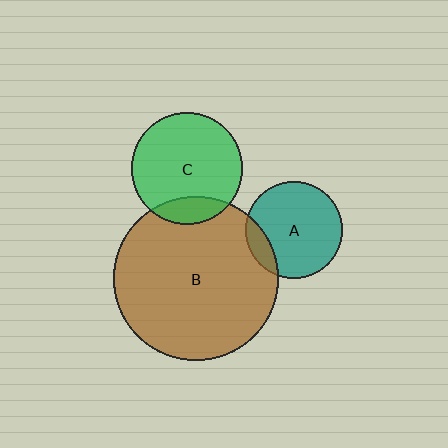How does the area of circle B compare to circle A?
Approximately 2.9 times.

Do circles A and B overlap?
Yes.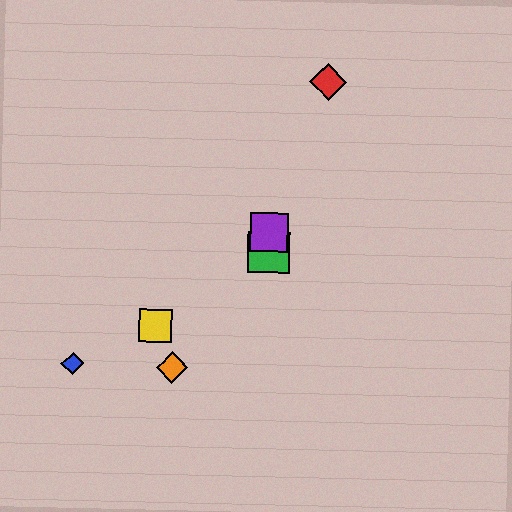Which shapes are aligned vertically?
The green square, the purple square are aligned vertically.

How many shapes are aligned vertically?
2 shapes (the green square, the purple square) are aligned vertically.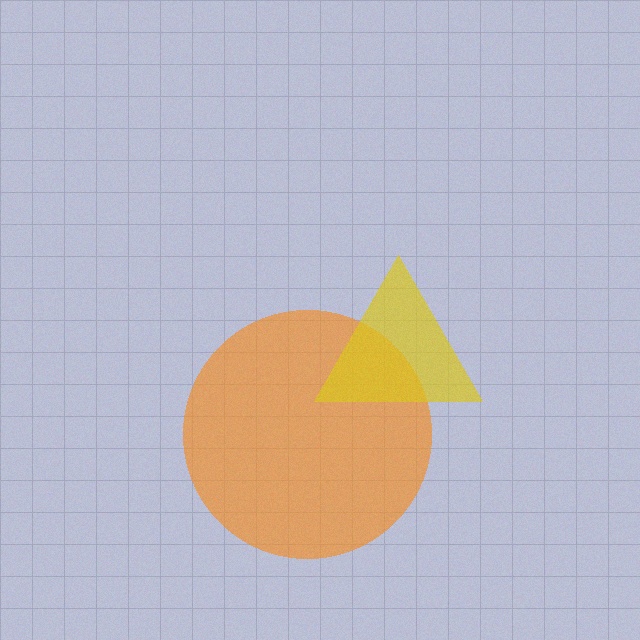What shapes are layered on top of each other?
The layered shapes are: an orange circle, a yellow triangle.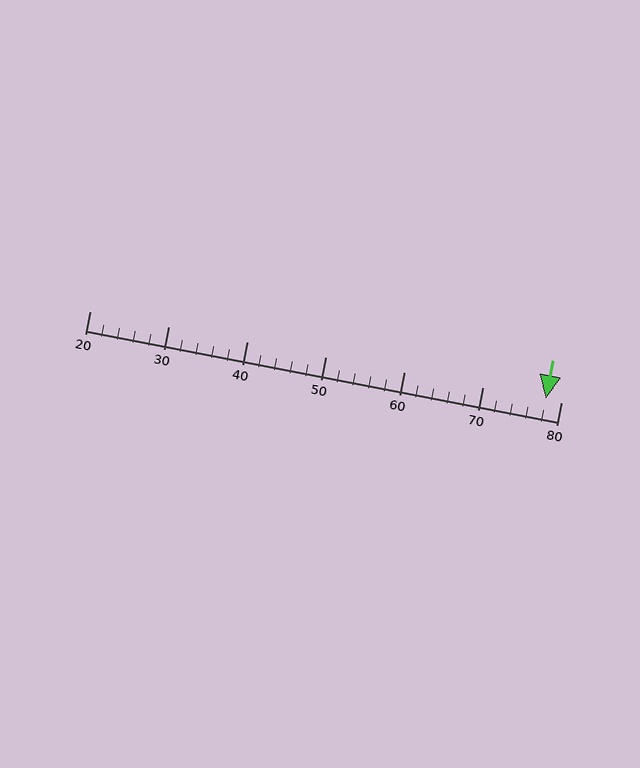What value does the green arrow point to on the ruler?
The green arrow points to approximately 78.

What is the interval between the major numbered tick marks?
The major tick marks are spaced 10 units apart.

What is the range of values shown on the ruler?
The ruler shows values from 20 to 80.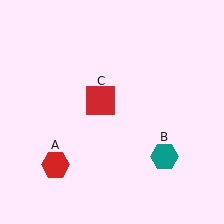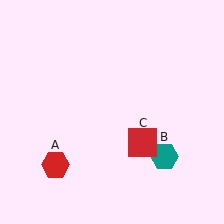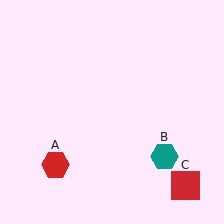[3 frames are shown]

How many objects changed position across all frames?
1 object changed position: red square (object C).